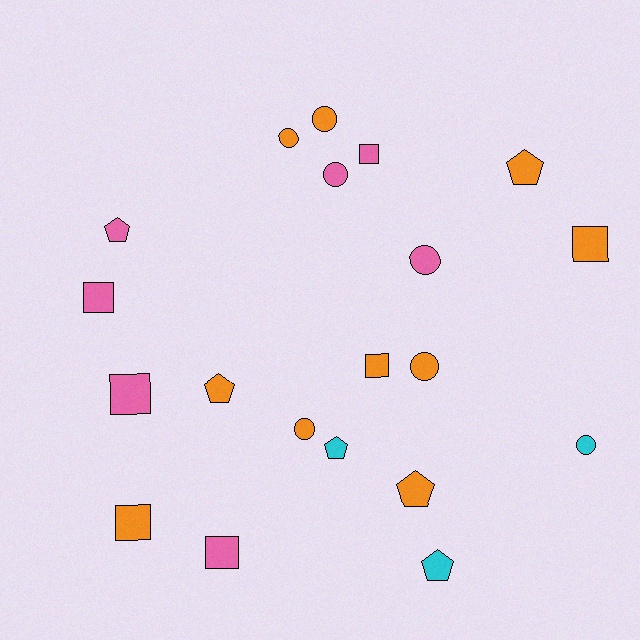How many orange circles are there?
There are 4 orange circles.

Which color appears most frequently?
Orange, with 10 objects.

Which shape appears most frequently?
Circle, with 7 objects.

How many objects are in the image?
There are 20 objects.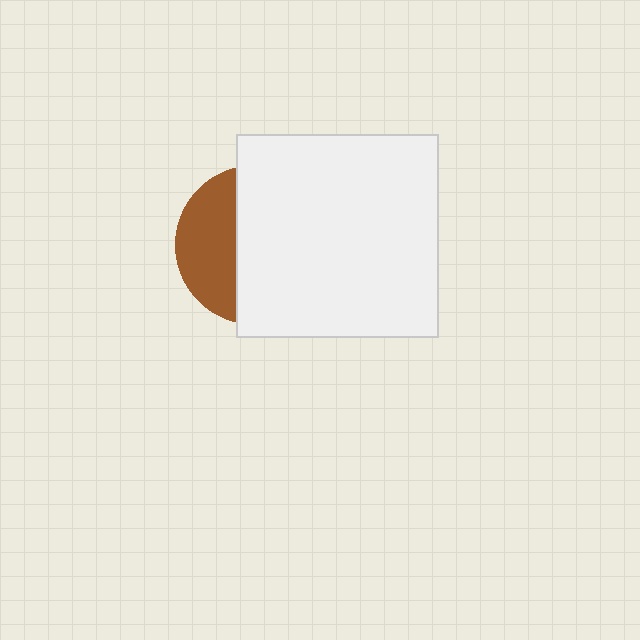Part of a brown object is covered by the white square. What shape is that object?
It is a circle.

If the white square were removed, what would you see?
You would see the complete brown circle.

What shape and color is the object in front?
The object in front is a white square.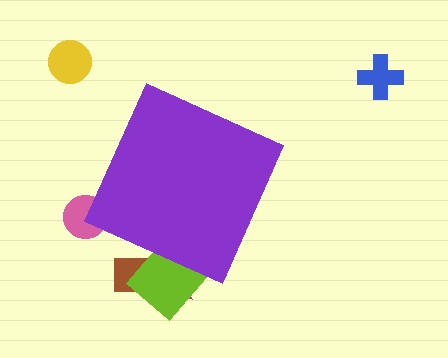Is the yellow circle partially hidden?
No, the yellow circle is fully visible.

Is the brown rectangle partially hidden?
Yes, the brown rectangle is partially hidden behind the purple diamond.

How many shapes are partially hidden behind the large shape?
4 shapes are partially hidden.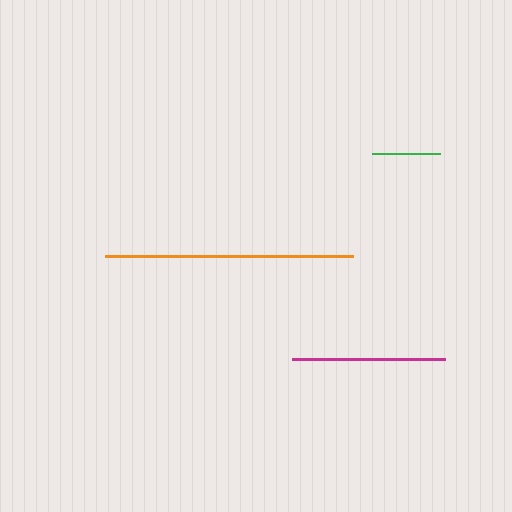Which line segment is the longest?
The orange line is the longest at approximately 248 pixels.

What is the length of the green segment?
The green segment is approximately 68 pixels long.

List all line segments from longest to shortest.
From longest to shortest: orange, magenta, green.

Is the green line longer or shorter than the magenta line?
The magenta line is longer than the green line.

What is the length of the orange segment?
The orange segment is approximately 248 pixels long.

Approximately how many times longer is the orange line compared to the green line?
The orange line is approximately 3.6 times the length of the green line.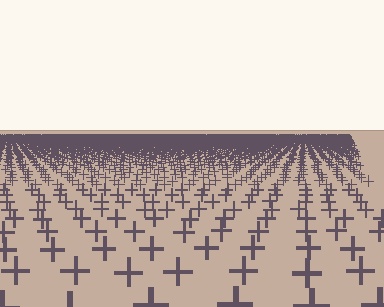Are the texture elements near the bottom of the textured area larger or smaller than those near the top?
Larger. Near the bottom, elements are closer to the viewer and appear at a bigger on-screen size.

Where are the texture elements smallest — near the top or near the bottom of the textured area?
Near the top.